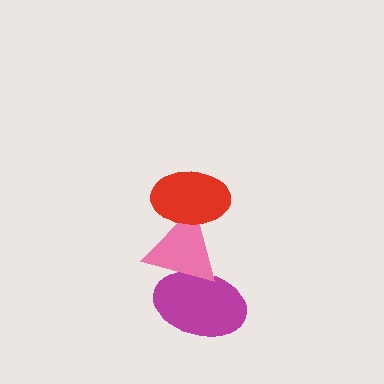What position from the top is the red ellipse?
The red ellipse is 1st from the top.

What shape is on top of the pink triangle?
The red ellipse is on top of the pink triangle.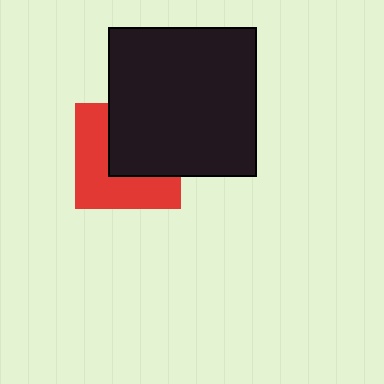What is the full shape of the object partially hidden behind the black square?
The partially hidden object is a red square.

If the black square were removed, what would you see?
You would see the complete red square.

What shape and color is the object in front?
The object in front is a black square.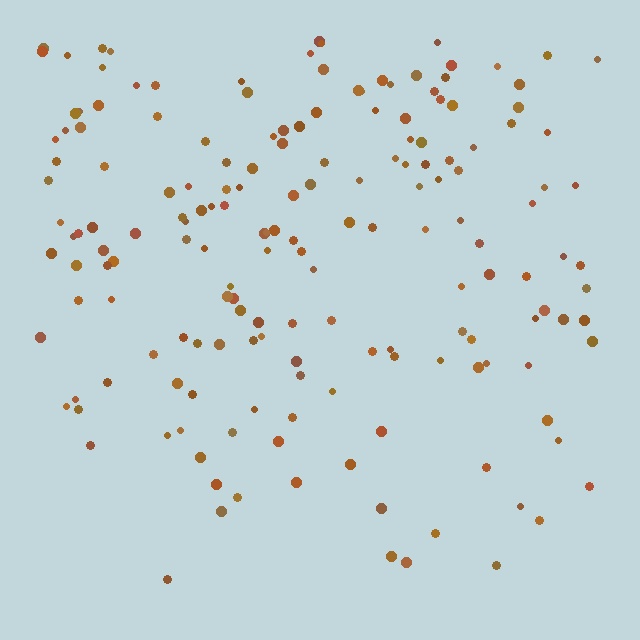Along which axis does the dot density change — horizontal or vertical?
Vertical.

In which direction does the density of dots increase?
From bottom to top, with the top side densest.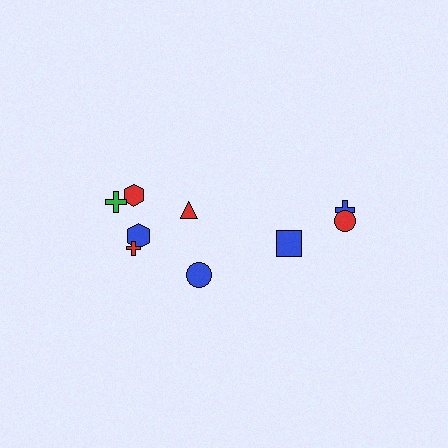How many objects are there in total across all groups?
There are 9 objects.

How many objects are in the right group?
There are 3 objects.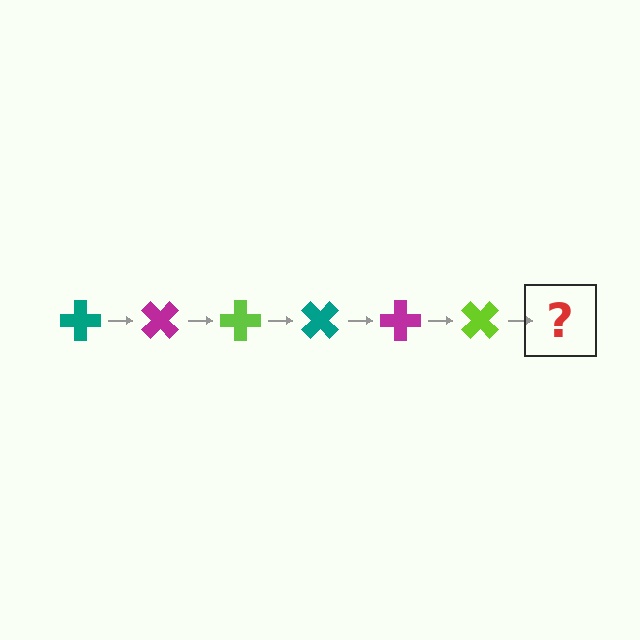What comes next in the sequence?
The next element should be a teal cross, rotated 270 degrees from the start.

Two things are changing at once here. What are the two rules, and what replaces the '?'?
The two rules are that it rotates 45 degrees each step and the color cycles through teal, magenta, and lime. The '?' should be a teal cross, rotated 270 degrees from the start.